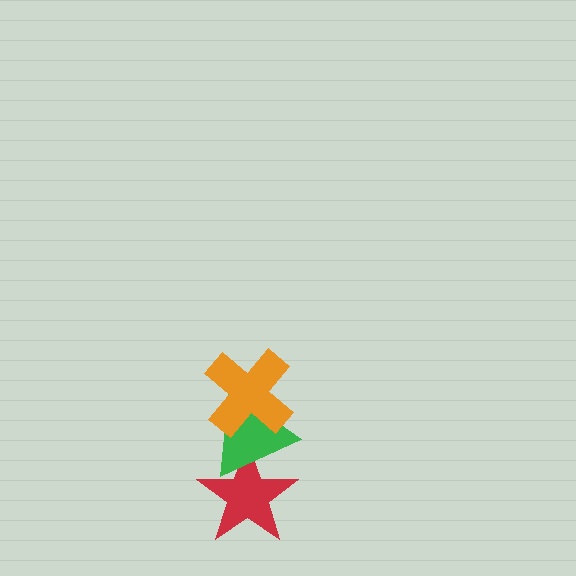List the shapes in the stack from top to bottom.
From top to bottom: the orange cross, the green triangle, the red star.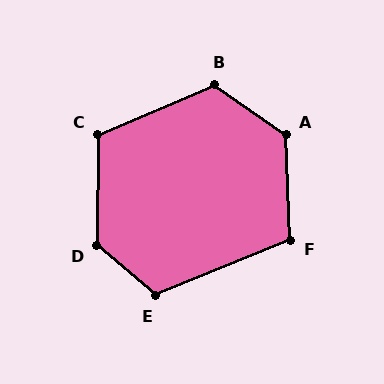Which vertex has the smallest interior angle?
F, at approximately 110 degrees.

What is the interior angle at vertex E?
Approximately 118 degrees (obtuse).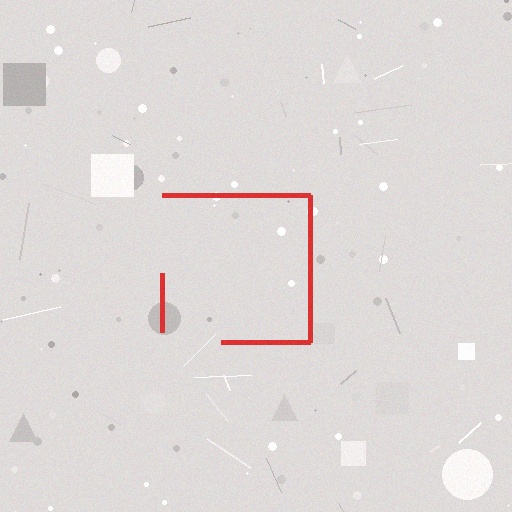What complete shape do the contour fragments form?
The contour fragments form a square.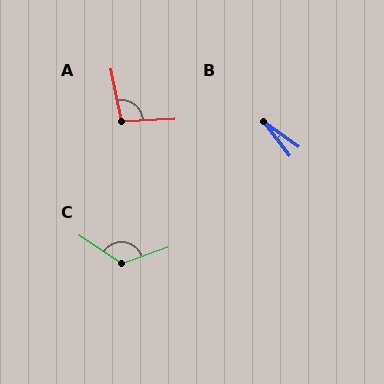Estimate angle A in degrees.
Approximately 99 degrees.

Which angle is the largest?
C, at approximately 127 degrees.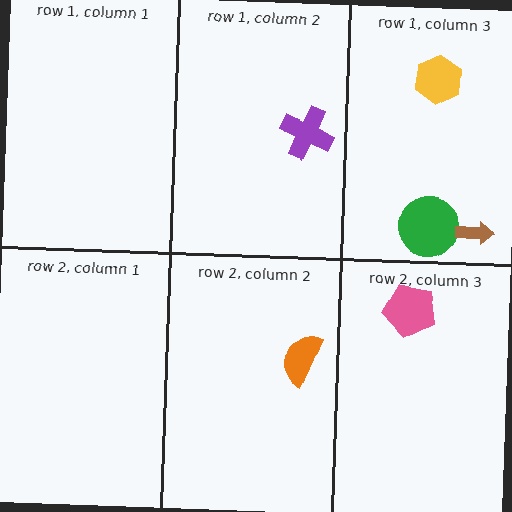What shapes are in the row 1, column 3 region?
The green circle, the yellow hexagon, the brown arrow.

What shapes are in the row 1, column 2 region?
The purple cross.